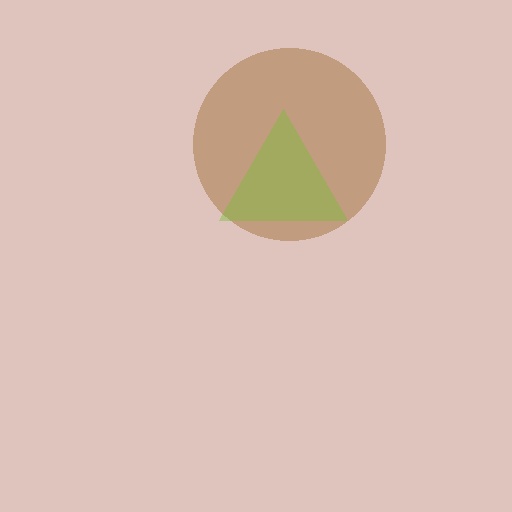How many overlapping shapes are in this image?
There are 2 overlapping shapes in the image.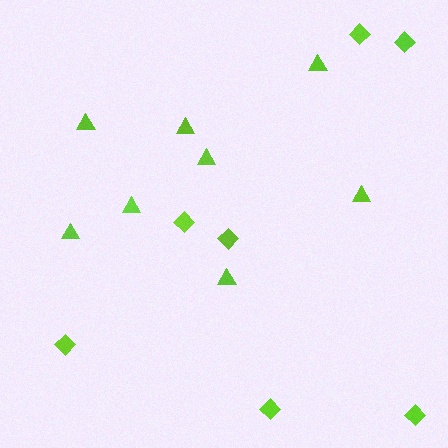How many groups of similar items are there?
There are 2 groups: one group of triangles (8) and one group of diamonds (7).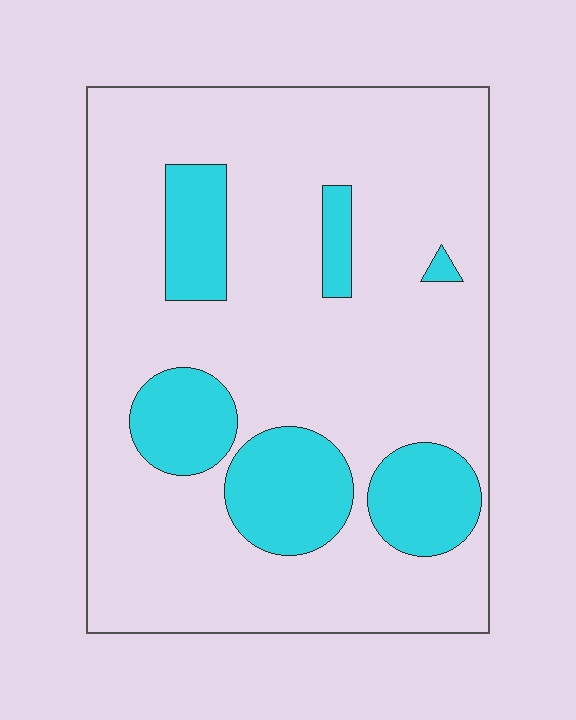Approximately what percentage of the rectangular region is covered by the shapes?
Approximately 20%.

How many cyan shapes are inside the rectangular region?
6.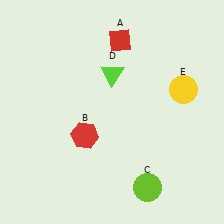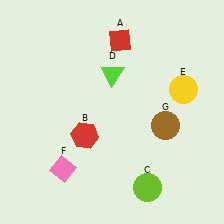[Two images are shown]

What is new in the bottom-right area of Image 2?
A brown circle (G) was added in the bottom-right area of Image 2.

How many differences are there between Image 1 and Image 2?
There are 2 differences between the two images.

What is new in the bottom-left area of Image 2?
A pink diamond (F) was added in the bottom-left area of Image 2.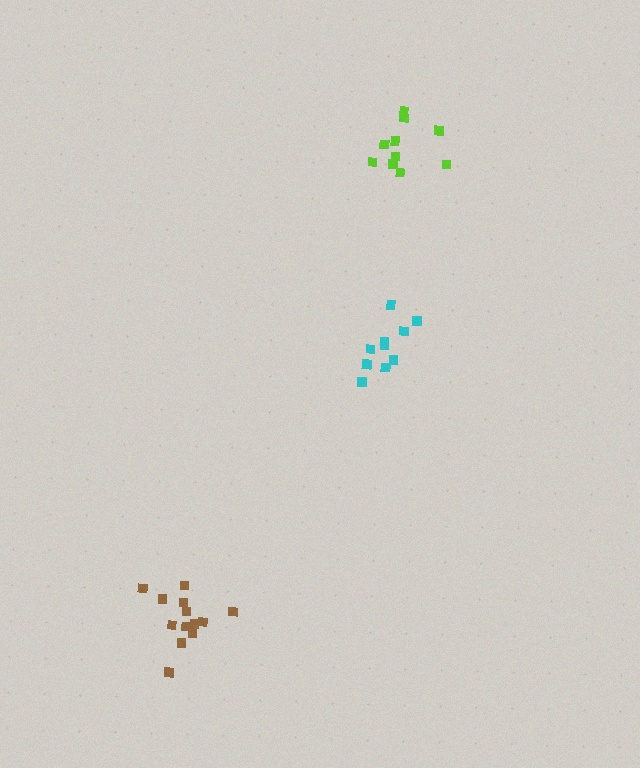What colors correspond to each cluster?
The clusters are colored: cyan, lime, brown.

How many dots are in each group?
Group 1: 10 dots, Group 2: 10 dots, Group 3: 13 dots (33 total).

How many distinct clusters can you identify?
There are 3 distinct clusters.